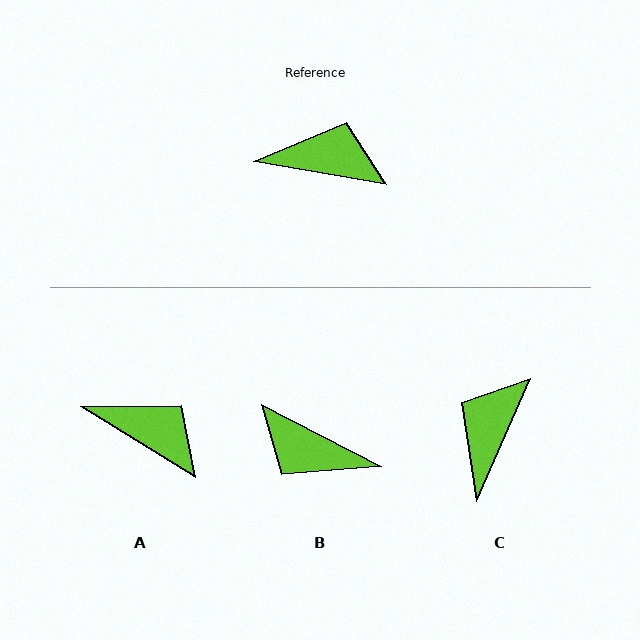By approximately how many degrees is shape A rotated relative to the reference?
Approximately 22 degrees clockwise.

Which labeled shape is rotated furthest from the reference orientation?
B, about 162 degrees away.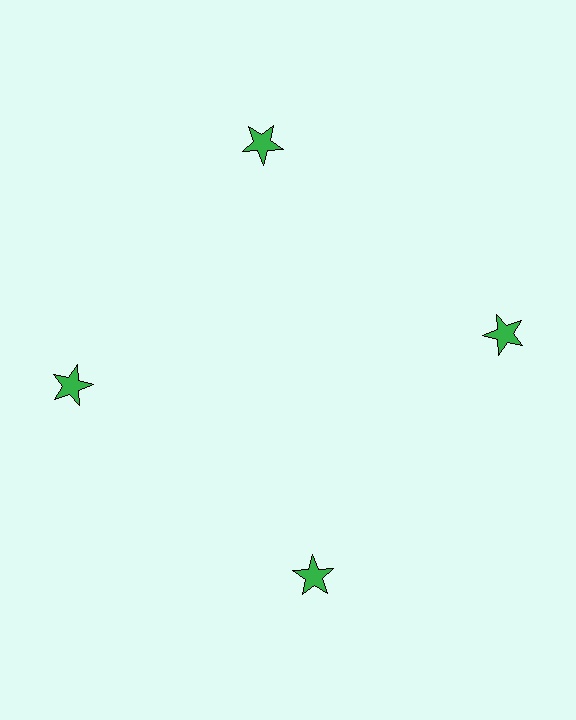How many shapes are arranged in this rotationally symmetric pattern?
There are 4 shapes, arranged in 4 groups of 1.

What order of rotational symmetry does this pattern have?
This pattern has 4-fold rotational symmetry.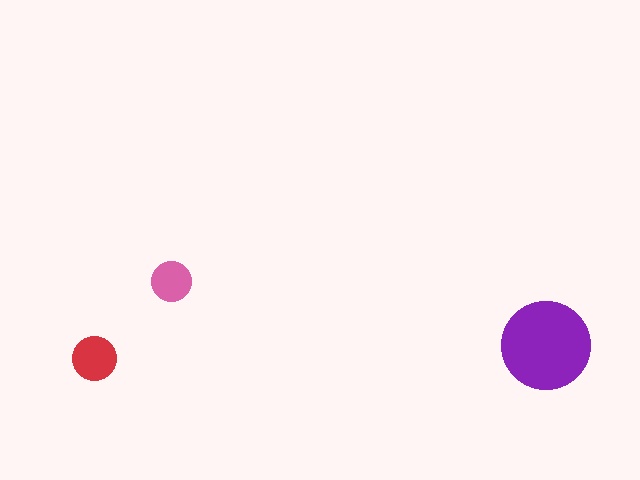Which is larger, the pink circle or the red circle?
The red one.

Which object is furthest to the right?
The purple circle is rightmost.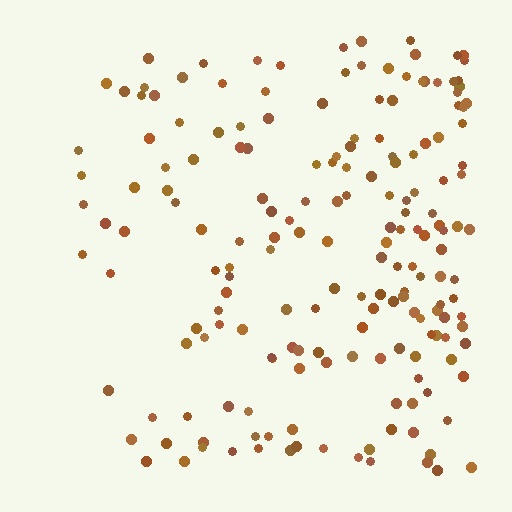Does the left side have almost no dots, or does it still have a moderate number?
Still a moderate number, just noticeably fewer than the right.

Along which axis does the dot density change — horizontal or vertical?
Horizontal.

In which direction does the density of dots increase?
From left to right, with the right side densest.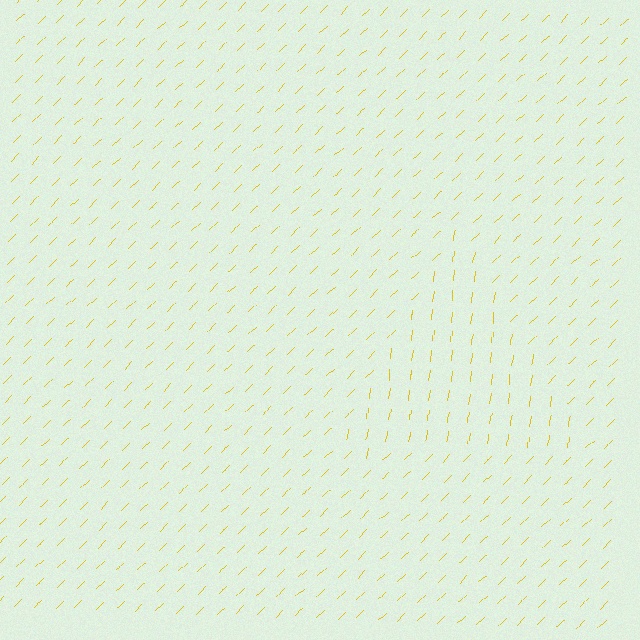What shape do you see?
I see a triangle.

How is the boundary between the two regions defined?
The boundary is defined purely by a change in line orientation (approximately 38 degrees difference). All lines are the same color and thickness.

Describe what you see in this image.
The image is filled with small yellow line segments. A triangle region in the image has lines oriented differently from the surrounding lines, creating a visible texture boundary.